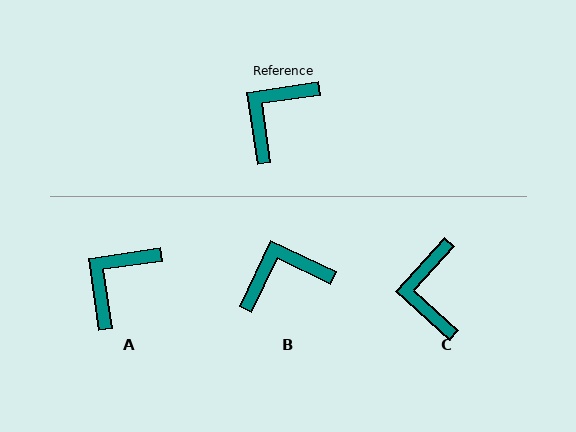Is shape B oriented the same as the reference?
No, it is off by about 34 degrees.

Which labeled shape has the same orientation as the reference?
A.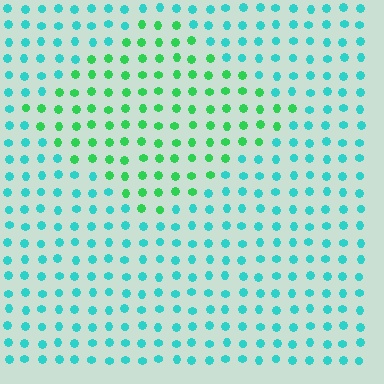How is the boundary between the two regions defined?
The boundary is defined purely by a slight shift in hue (about 43 degrees). Spacing, size, and orientation are identical on both sides.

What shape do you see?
I see a diamond.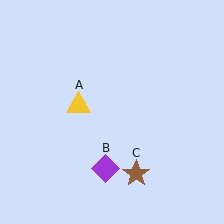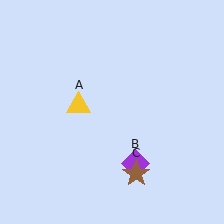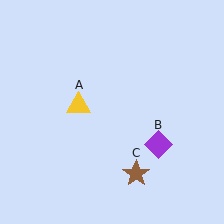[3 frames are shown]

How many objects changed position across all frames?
1 object changed position: purple diamond (object B).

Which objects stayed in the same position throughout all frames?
Yellow triangle (object A) and brown star (object C) remained stationary.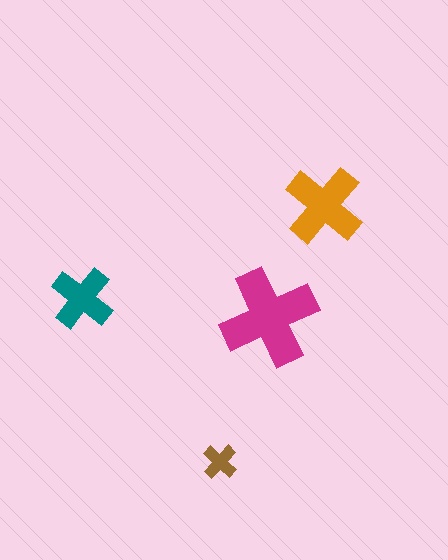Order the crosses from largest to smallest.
the magenta one, the orange one, the teal one, the brown one.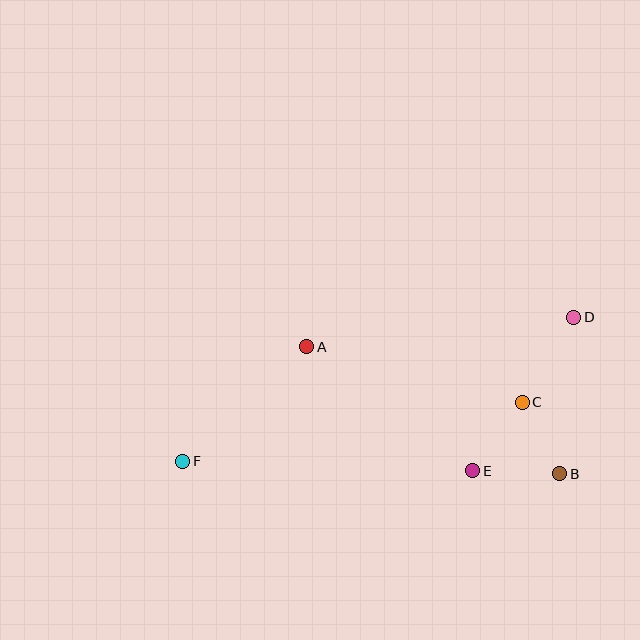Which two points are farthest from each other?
Points D and F are farthest from each other.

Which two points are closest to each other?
Points B and C are closest to each other.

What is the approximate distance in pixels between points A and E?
The distance between A and E is approximately 207 pixels.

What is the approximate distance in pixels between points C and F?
The distance between C and F is approximately 345 pixels.